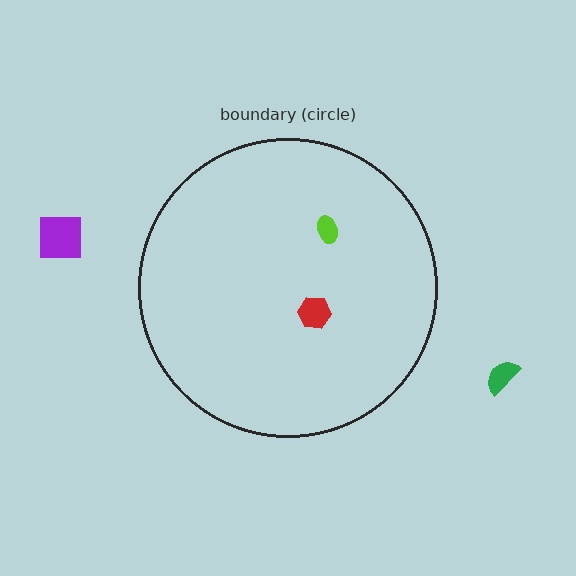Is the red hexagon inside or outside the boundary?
Inside.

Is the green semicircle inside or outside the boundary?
Outside.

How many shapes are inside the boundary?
2 inside, 2 outside.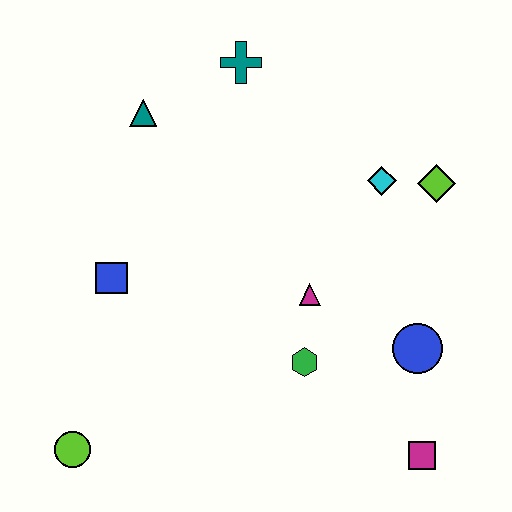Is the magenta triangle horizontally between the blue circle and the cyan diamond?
No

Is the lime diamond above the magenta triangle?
Yes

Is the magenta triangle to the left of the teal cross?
No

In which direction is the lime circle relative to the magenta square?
The lime circle is to the left of the magenta square.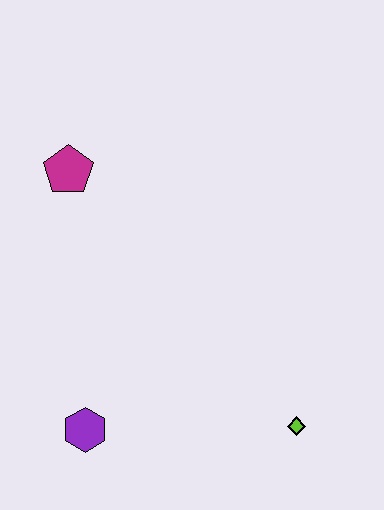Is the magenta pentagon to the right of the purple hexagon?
No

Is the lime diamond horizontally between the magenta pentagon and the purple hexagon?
No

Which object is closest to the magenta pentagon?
The purple hexagon is closest to the magenta pentagon.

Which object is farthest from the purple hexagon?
The magenta pentagon is farthest from the purple hexagon.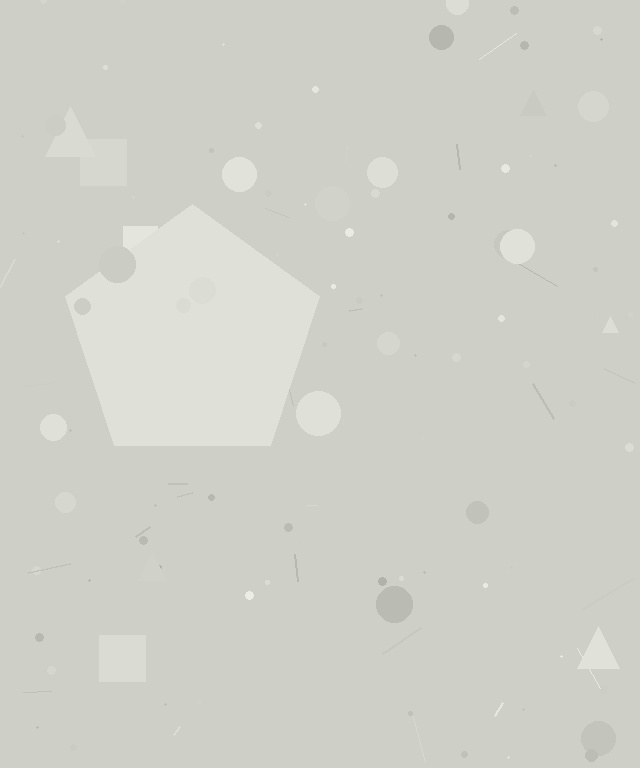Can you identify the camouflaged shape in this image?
The camouflaged shape is a pentagon.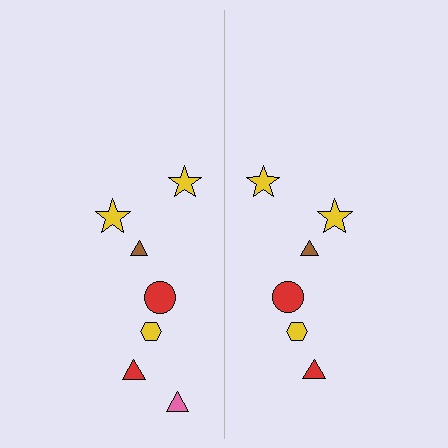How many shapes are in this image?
There are 13 shapes in this image.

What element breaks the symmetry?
A pink triangle is missing from the right side.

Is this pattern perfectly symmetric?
No, the pattern is not perfectly symmetric. A pink triangle is missing from the right side.